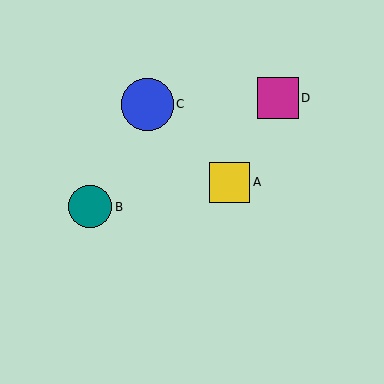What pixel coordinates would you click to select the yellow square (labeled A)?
Click at (230, 182) to select the yellow square A.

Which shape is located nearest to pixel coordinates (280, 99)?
The magenta square (labeled D) at (278, 98) is nearest to that location.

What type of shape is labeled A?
Shape A is a yellow square.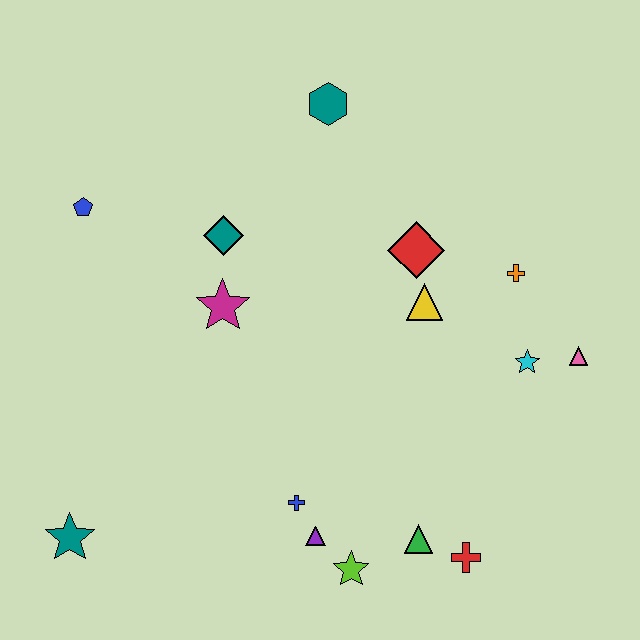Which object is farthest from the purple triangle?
The teal hexagon is farthest from the purple triangle.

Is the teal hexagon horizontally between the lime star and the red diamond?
No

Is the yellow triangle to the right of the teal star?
Yes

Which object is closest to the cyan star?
The pink triangle is closest to the cyan star.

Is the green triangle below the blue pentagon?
Yes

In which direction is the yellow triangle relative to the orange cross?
The yellow triangle is to the left of the orange cross.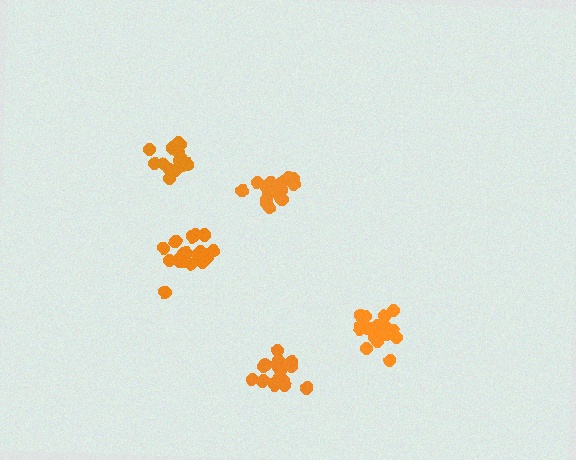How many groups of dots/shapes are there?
There are 5 groups.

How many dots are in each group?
Group 1: 20 dots, Group 2: 20 dots, Group 3: 19 dots, Group 4: 21 dots, Group 5: 15 dots (95 total).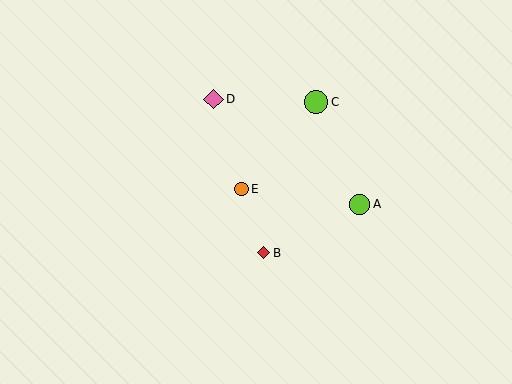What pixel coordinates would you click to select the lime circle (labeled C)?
Click at (316, 102) to select the lime circle C.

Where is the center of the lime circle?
The center of the lime circle is at (316, 102).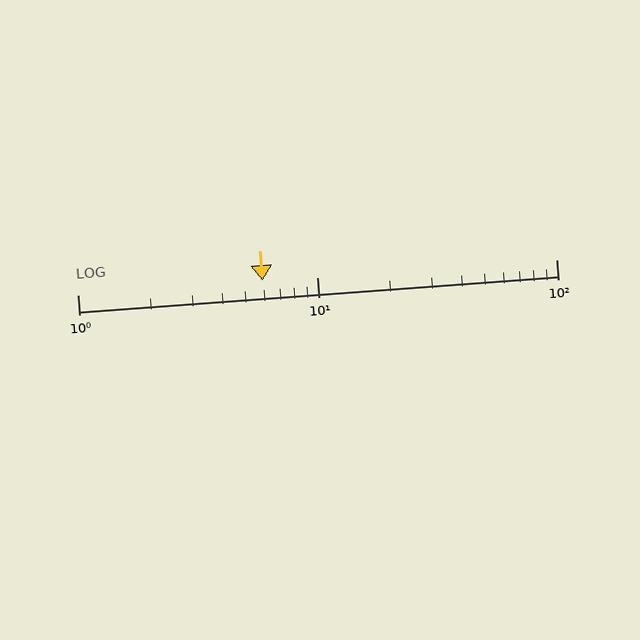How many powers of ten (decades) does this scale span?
The scale spans 2 decades, from 1 to 100.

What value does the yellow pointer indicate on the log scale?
The pointer indicates approximately 5.9.